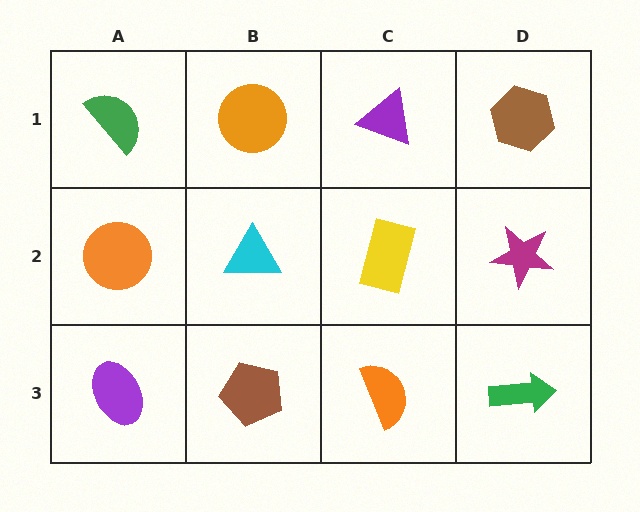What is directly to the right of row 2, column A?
A cyan triangle.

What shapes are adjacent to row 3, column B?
A cyan triangle (row 2, column B), a purple ellipse (row 3, column A), an orange semicircle (row 3, column C).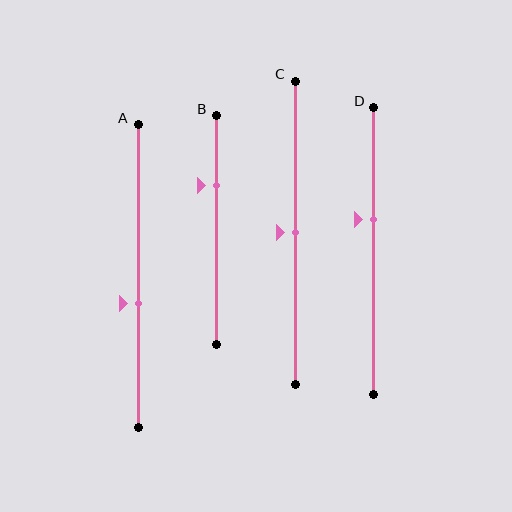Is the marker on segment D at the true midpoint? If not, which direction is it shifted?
No, the marker on segment D is shifted upward by about 11% of the segment length.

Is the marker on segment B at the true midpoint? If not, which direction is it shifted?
No, the marker on segment B is shifted upward by about 20% of the segment length.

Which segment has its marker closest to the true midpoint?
Segment C has its marker closest to the true midpoint.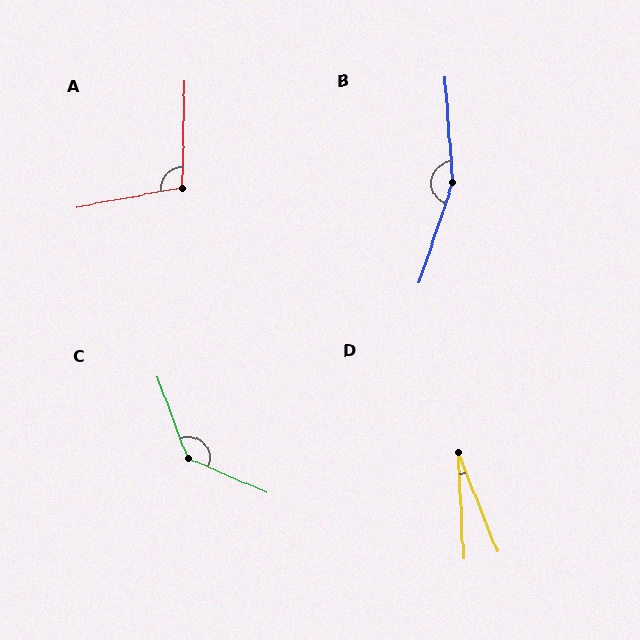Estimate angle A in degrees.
Approximately 102 degrees.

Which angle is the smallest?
D, at approximately 19 degrees.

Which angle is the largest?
B, at approximately 157 degrees.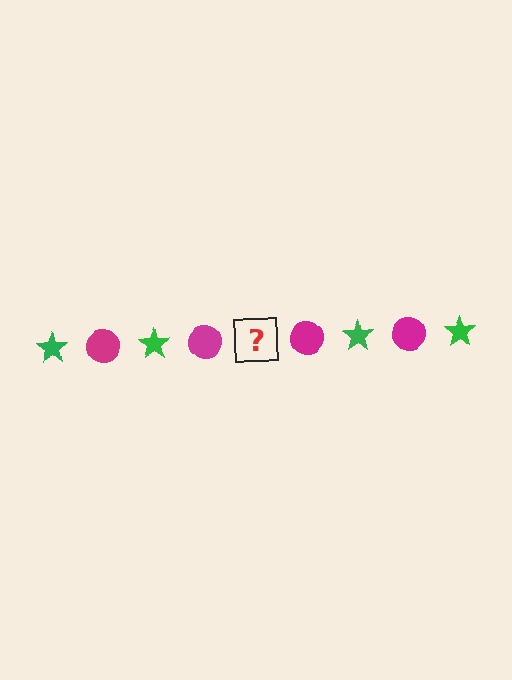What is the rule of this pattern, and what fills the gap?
The rule is that the pattern alternates between green star and magenta circle. The gap should be filled with a green star.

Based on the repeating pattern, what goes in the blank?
The blank should be a green star.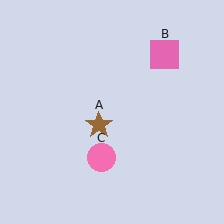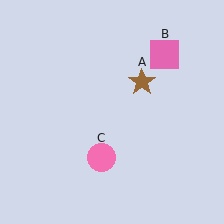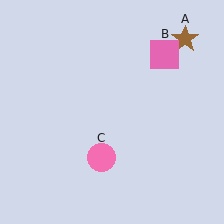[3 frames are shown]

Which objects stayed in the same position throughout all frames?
Pink square (object B) and pink circle (object C) remained stationary.